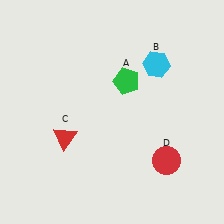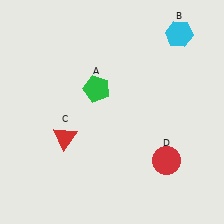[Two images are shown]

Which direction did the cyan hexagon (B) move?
The cyan hexagon (B) moved up.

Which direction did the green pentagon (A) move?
The green pentagon (A) moved left.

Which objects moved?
The objects that moved are: the green pentagon (A), the cyan hexagon (B).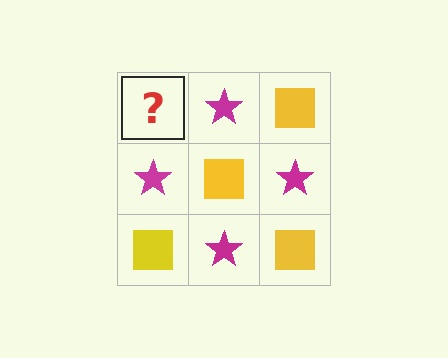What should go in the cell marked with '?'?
The missing cell should contain a yellow square.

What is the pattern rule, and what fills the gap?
The rule is that it alternates yellow square and magenta star in a checkerboard pattern. The gap should be filled with a yellow square.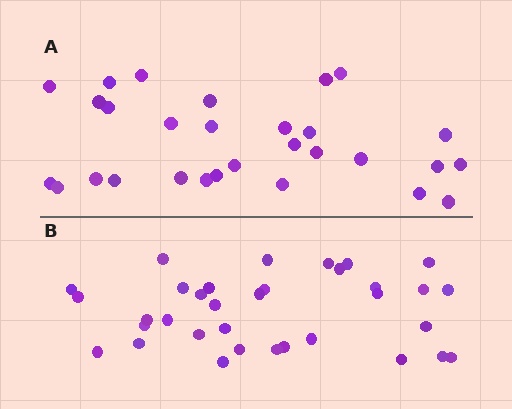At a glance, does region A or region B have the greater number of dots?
Region B (the bottom region) has more dots.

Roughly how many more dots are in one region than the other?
Region B has about 5 more dots than region A.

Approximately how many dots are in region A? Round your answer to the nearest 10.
About 30 dots. (The exact count is 29, which rounds to 30.)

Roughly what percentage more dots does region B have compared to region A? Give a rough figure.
About 15% more.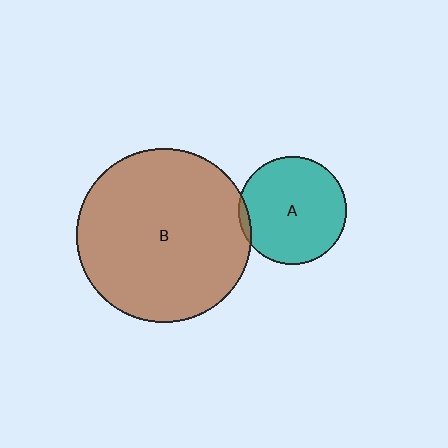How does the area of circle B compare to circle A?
Approximately 2.6 times.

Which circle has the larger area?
Circle B (brown).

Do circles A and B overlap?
Yes.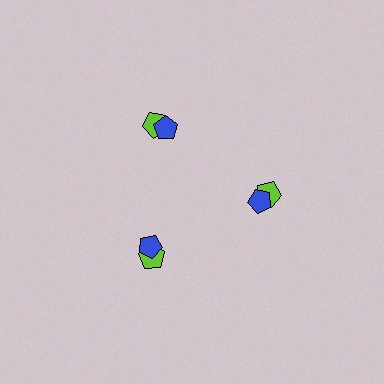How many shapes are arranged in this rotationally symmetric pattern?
There are 6 shapes, arranged in 3 groups of 2.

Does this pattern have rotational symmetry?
Yes, this pattern has 3-fold rotational symmetry. It looks the same after rotating 120 degrees around the center.